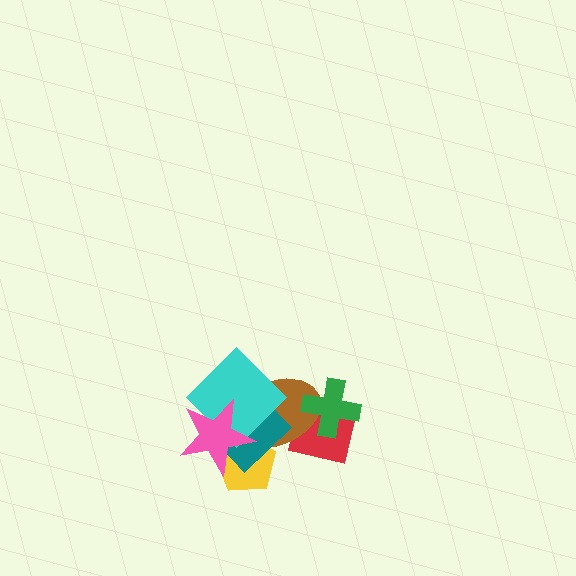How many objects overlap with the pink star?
4 objects overlap with the pink star.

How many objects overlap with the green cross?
2 objects overlap with the green cross.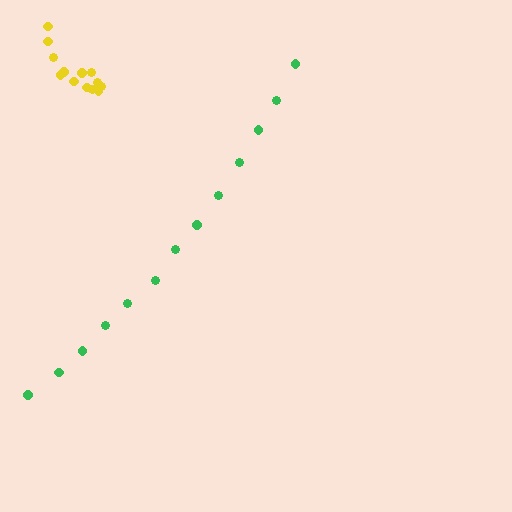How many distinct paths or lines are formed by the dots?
There are 2 distinct paths.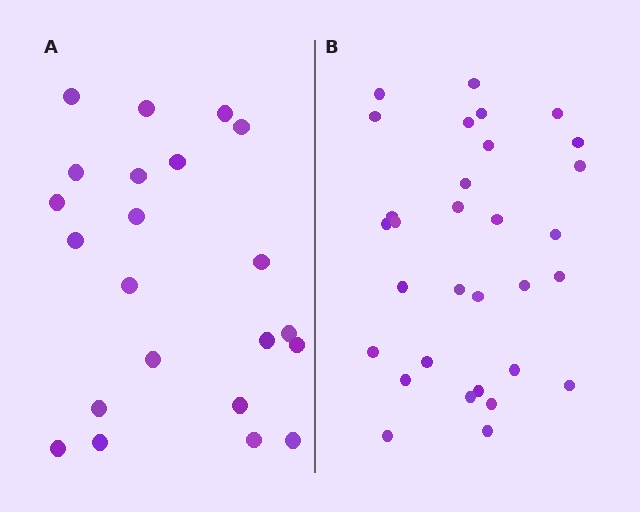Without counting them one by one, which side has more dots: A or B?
Region B (the right region) has more dots.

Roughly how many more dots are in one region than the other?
Region B has roughly 8 or so more dots than region A.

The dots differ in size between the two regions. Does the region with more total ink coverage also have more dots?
No. Region A has more total ink coverage because its dots are larger, but region B actually contains more individual dots. Total area can be misleading — the number of items is what matters here.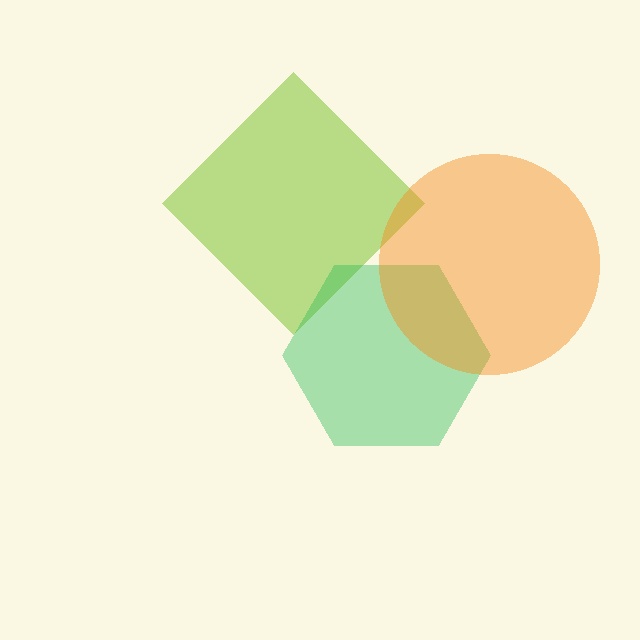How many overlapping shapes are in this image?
There are 3 overlapping shapes in the image.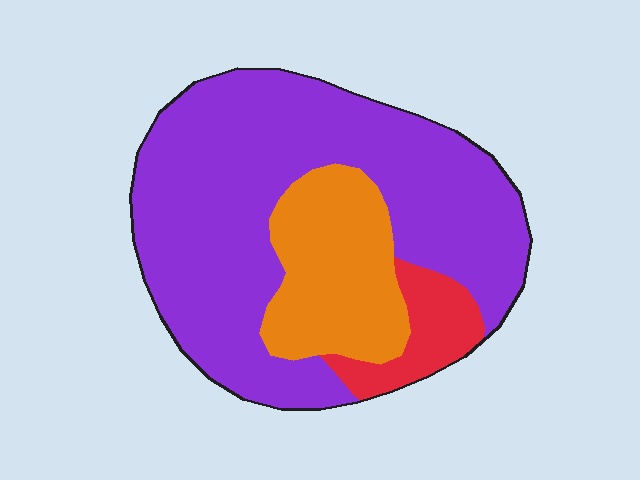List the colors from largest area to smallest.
From largest to smallest: purple, orange, red.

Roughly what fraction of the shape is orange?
Orange takes up about one fifth (1/5) of the shape.